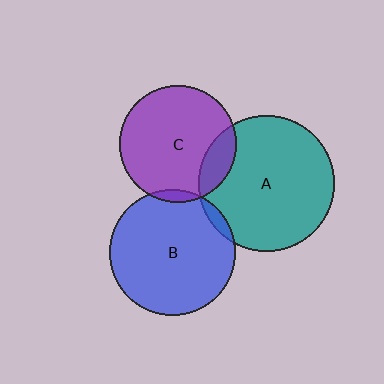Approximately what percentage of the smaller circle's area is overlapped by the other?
Approximately 5%.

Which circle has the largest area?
Circle A (teal).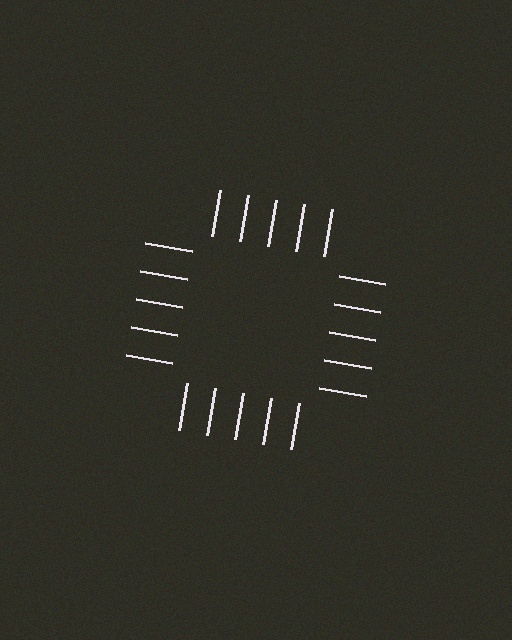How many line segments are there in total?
20 — 5 along each of the 4 edges.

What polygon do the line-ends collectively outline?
An illusory square — the line segments terminate on its edges but no continuous stroke is drawn.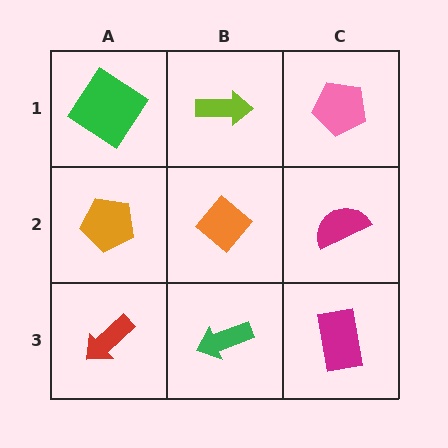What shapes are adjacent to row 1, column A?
An orange pentagon (row 2, column A), a lime arrow (row 1, column B).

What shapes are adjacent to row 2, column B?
A lime arrow (row 1, column B), a green arrow (row 3, column B), an orange pentagon (row 2, column A), a magenta semicircle (row 2, column C).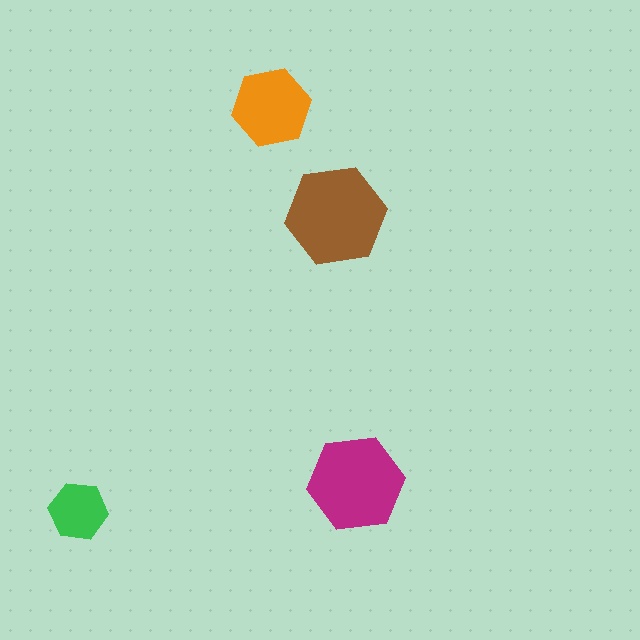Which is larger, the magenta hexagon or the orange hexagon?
The magenta one.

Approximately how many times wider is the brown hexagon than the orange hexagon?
About 1.5 times wider.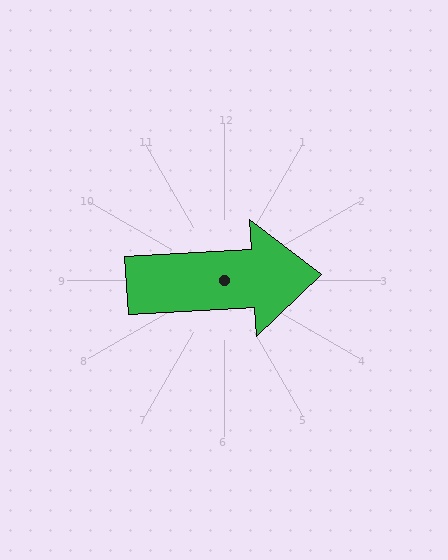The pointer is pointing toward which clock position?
Roughly 3 o'clock.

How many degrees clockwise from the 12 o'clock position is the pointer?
Approximately 87 degrees.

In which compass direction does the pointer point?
East.